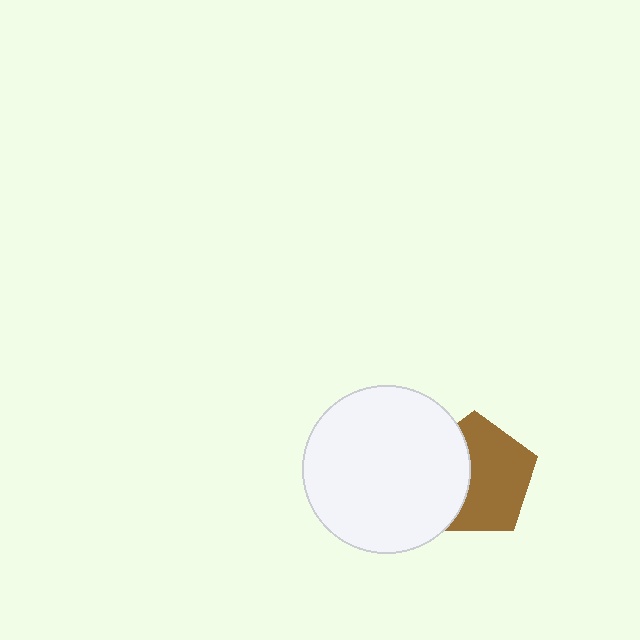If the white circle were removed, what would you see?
You would see the complete brown pentagon.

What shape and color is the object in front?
The object in front is a white circle.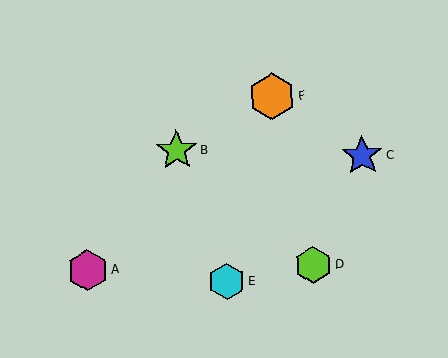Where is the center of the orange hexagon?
The center of the orange hexagon is at (272, 96).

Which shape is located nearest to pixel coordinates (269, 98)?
The orange hexagon (labeled F) at (272, 96) is nearest to that location.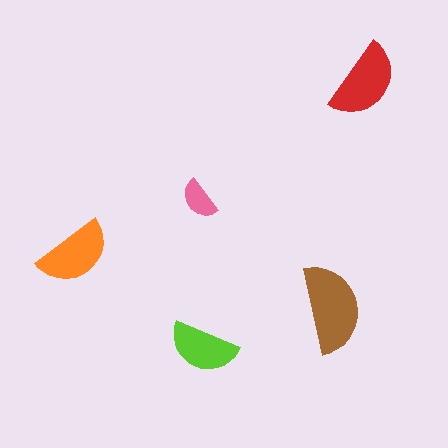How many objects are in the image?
There are 5 objects in the image.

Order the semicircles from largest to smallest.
the brown one, the red one, the orange one, the lime one, the pink one.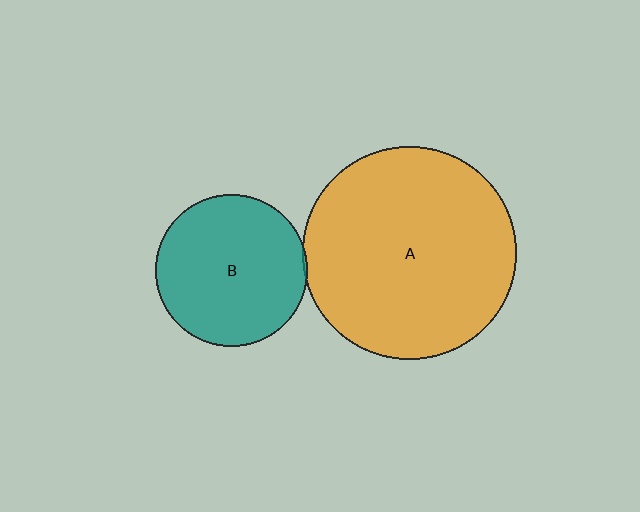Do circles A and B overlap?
Yes.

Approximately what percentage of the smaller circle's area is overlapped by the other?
Approximately 5%.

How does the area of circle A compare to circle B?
Approximately 2.0 times.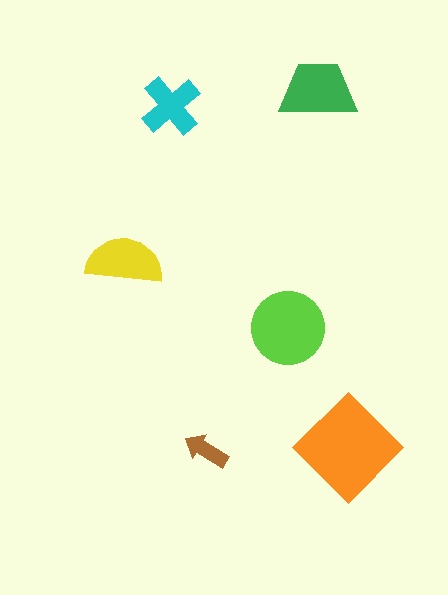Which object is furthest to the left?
The yellow semicircle is leftmost.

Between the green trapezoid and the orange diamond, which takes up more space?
The orange diamond.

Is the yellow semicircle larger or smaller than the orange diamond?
Smaller.